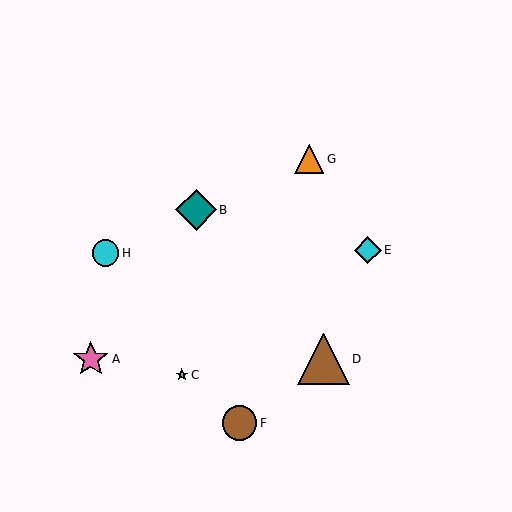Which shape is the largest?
The brown triangle (labeled D) is the largest.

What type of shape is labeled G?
Shape G is an orange triangle.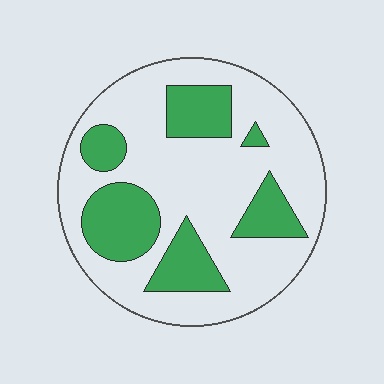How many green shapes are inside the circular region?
6.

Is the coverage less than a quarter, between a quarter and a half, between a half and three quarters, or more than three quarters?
Between a quarter and a half.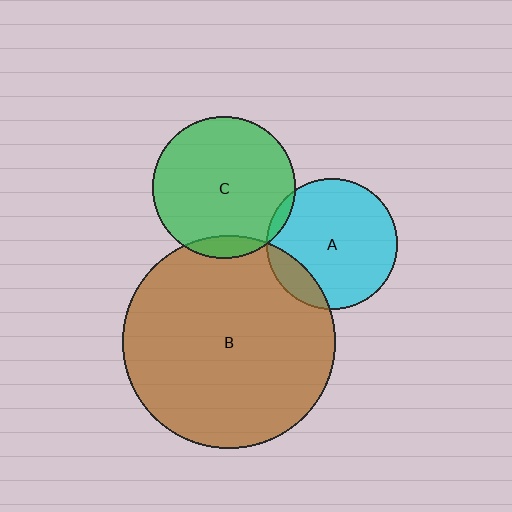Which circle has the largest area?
Circle B (brown).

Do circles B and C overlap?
Yes.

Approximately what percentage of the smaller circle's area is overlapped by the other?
Approximately 10%.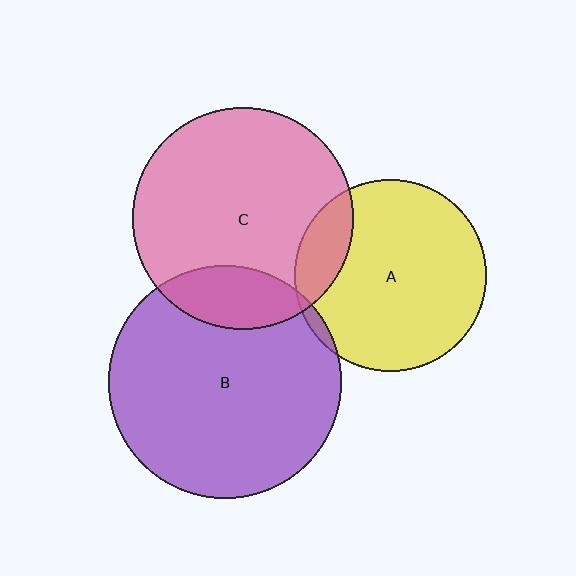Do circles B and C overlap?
Yes.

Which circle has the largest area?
Circle B (purple).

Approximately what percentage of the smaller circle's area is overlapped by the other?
Approximately 20%.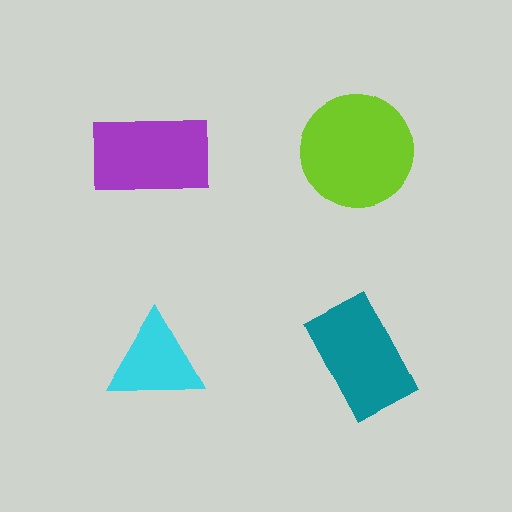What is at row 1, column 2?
A lime circle.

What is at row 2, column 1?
A cyan triangle.